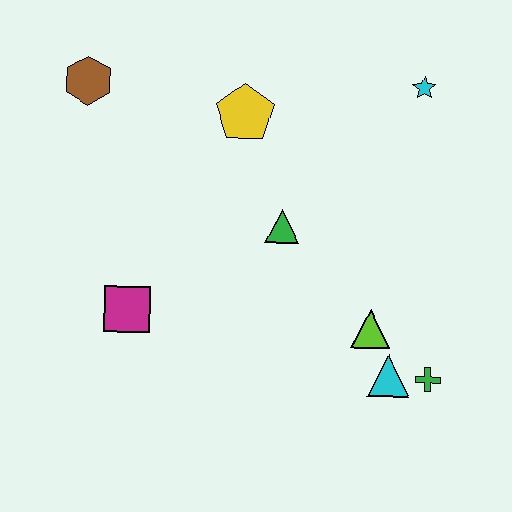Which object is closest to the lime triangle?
The cyan triangle is closest to the lime triangle.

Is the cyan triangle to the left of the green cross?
Yes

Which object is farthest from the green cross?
The brown hexagon is farthest from the green cross.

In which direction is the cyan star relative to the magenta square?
The cyan star is to the right of the magenta square.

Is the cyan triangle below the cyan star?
Yes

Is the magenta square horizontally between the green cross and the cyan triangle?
No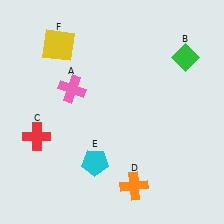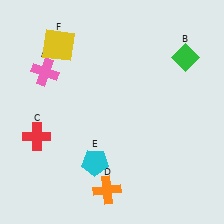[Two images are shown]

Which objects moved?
The objects that moved are: the pink cross (A), the orange cross (D).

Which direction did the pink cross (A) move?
The pink cross (A) moved left.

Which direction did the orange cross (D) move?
The orange cross (D) moved left.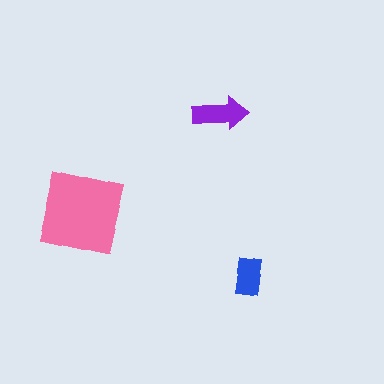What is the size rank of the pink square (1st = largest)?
1st.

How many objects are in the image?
There are 3 objects in the image.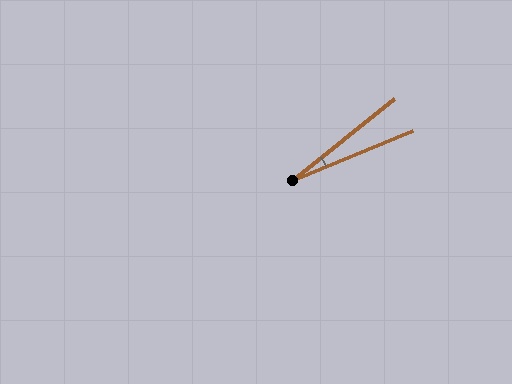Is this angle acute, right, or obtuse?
It is acute.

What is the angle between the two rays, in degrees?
Approximately 16 degrees.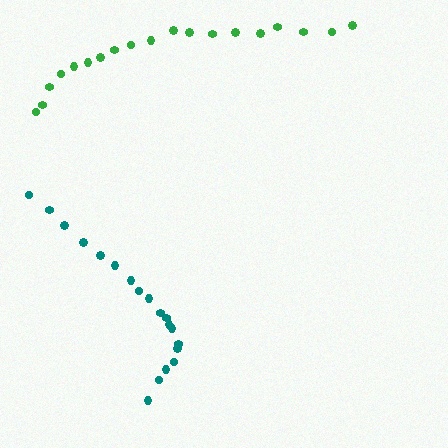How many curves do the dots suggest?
There are 2 distinct paths.